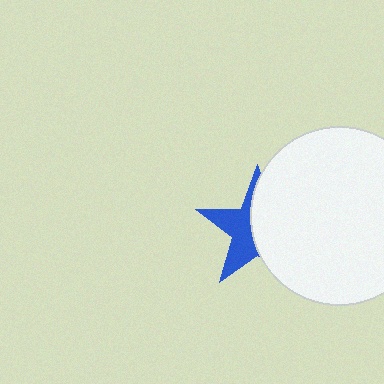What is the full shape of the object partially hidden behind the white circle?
The partially hidden object is a blue star.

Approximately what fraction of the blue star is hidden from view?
Roughly 56% of the blue star is hidden behind the white circle.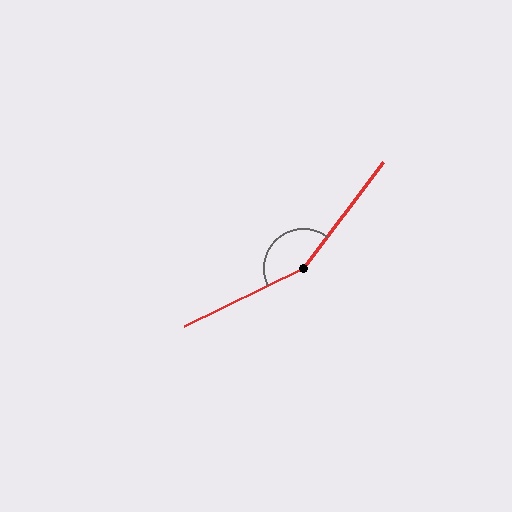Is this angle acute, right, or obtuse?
It is obtuse.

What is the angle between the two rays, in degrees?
Approximately 153 degrees.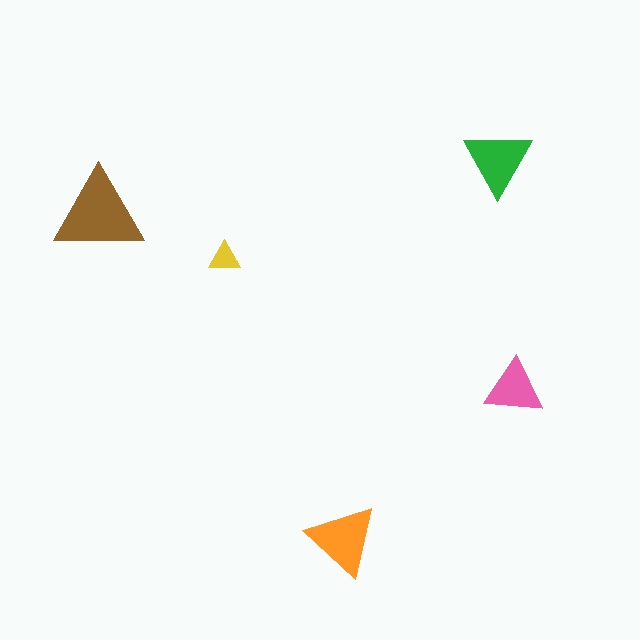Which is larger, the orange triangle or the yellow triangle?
The orange one.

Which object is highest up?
The green triangle is topmost.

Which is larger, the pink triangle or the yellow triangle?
The pink one.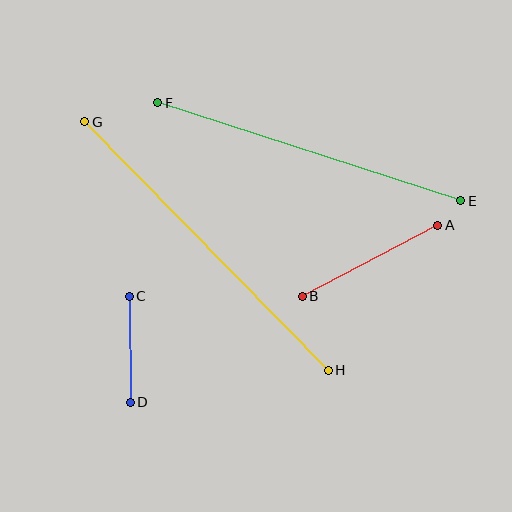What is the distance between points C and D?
The distance is approximately 106 pixels.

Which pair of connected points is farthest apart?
Points G and H are farthest apart.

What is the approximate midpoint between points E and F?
The midpoint is at approximately (309, 152) pixels.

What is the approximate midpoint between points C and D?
The midpoint is at approximately (130, 349) pixels.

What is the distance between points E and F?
The distance is approximately 318 pixels.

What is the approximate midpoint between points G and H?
The midpoint is at approximately (206, 246) pixels.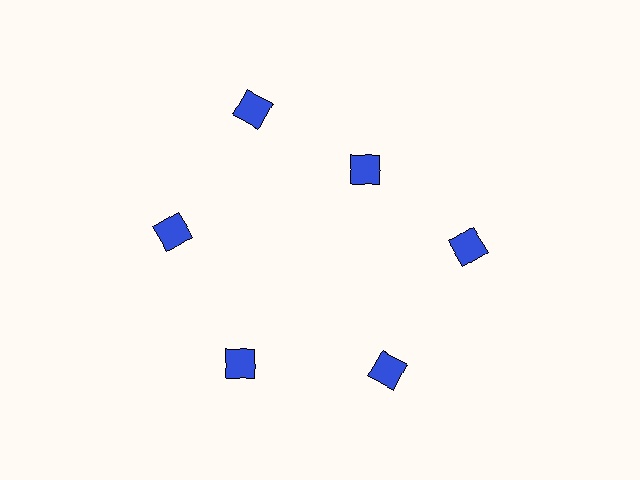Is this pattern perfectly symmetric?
No. The 6 blue diamonds are arranged in a ring, but one element near the 1 o'clock position is pulled inward toward the center, breaking the 6-fold rotational symmetry.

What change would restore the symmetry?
The symmetry would be restored by moving it outward, back onto the ring so that all 6 diamonds sit at equal angles and equal distance from the center.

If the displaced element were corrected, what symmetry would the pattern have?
It would have 6-fold rotational symmetry — the pattern would map onto itself every 60 degrees.